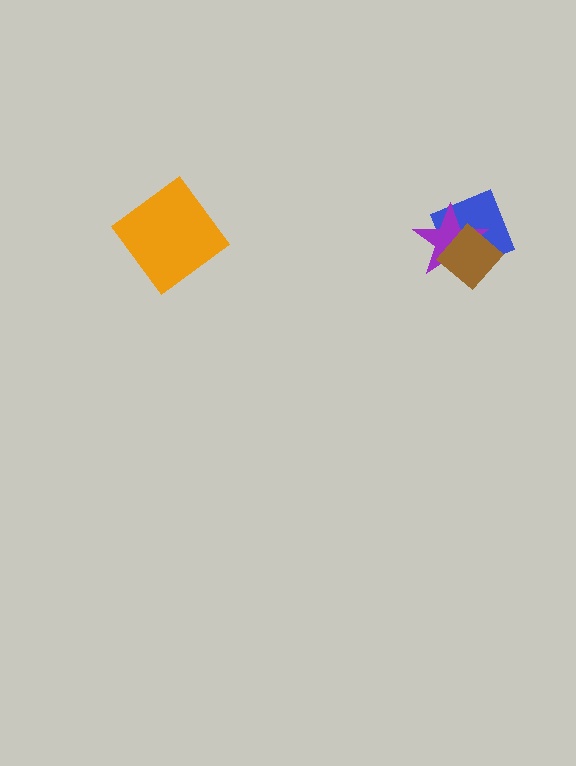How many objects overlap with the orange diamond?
0 objects overlap with the orange diamond.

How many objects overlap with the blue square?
2 objects overlap with the blue square.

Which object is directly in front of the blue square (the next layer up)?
The purple star is directly in front of the blue square.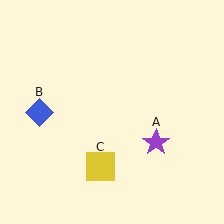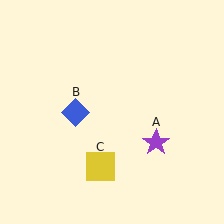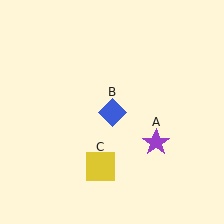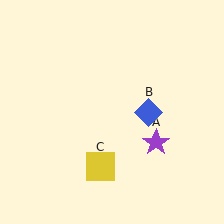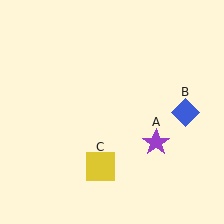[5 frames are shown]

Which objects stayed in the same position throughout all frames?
Purple star (object A) and yellow square (object C) remained stationary.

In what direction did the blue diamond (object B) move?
The blue diamond (object B) moved right.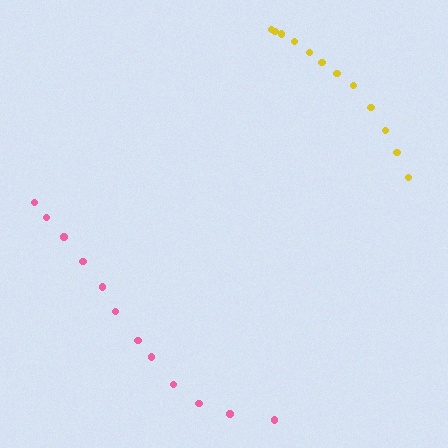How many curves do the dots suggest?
There are 2 distinct paths.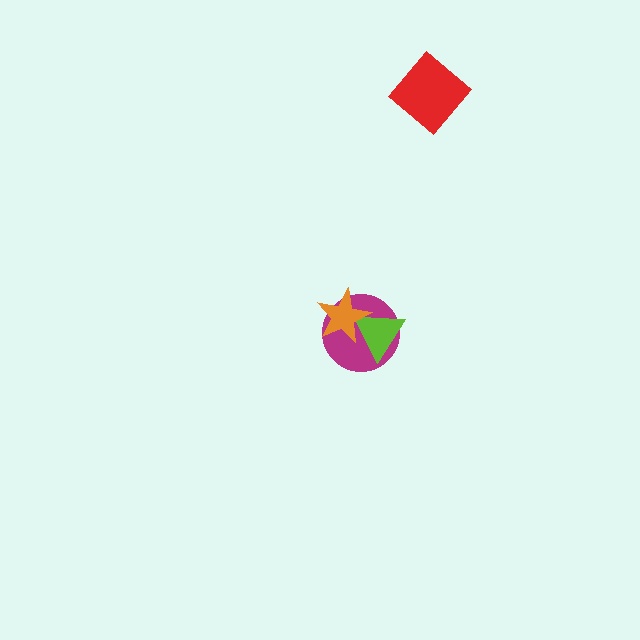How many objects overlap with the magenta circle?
2 objects overlap with the magenta circle.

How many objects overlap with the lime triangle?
2 objects overlap with the lime triangle.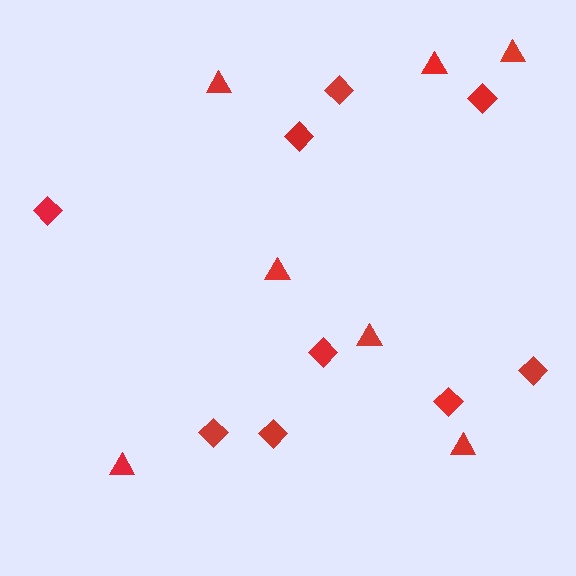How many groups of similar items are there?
There are 2 groups: one group of triangles (7) and one group of diamonds (9).